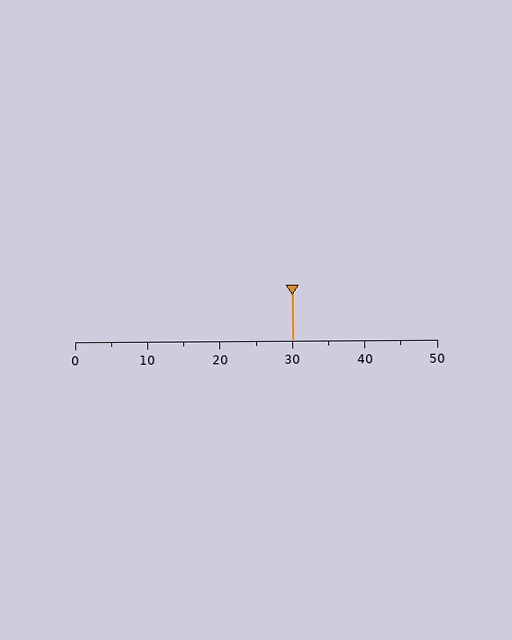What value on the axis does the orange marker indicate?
The marker indicates approximately 30.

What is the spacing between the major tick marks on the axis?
The major ticks are spaced 10 apart.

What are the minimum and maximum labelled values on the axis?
The axis runs from 0 to 50.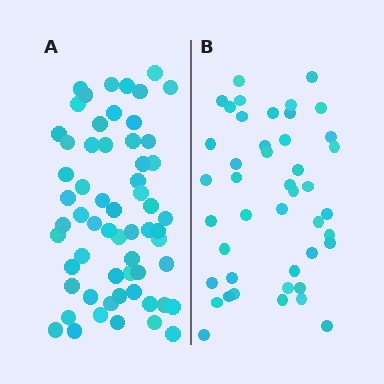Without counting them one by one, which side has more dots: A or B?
Region A (the left region) has more dots.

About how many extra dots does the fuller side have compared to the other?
Region A has approximately 15 more dots than region B.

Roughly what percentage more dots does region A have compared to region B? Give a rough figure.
About 35% more.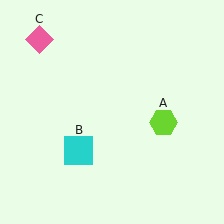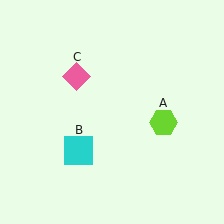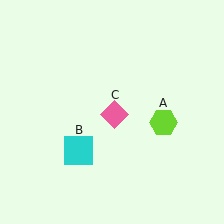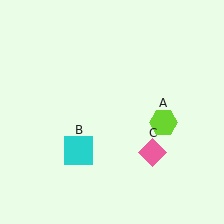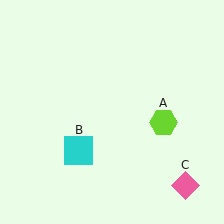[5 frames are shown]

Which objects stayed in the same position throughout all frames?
Lime hexagon (object A) and cyan square (object B) remained stationary.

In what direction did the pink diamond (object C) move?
The pink diamond (object C) moved down and to the right.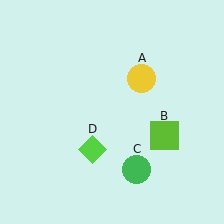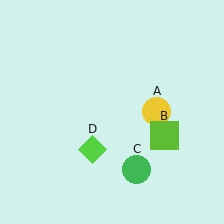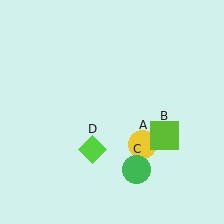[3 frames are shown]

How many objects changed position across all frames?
1 object changed position: yellow circle (object A).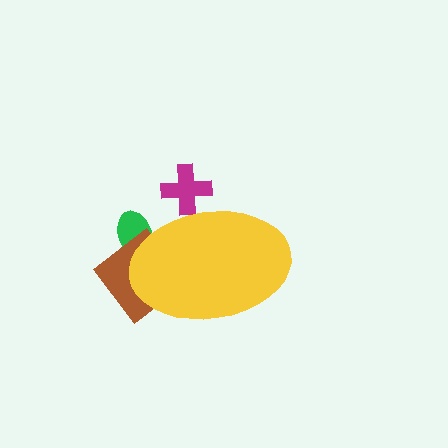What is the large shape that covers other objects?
A yellow ellipse.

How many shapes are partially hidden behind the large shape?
3 shapes are partially hidden.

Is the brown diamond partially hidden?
Yes, the brown diamond is partially hidden behind the yellow ellipse.